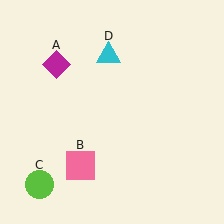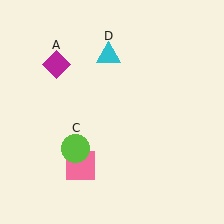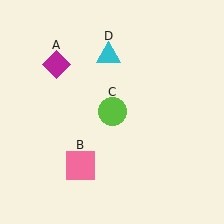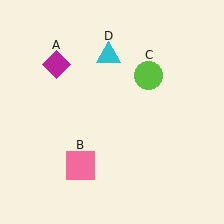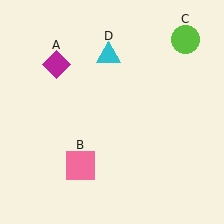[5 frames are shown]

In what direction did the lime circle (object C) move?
The lime circle (object C) moved up and to the right.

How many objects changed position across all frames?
1 object changed position: lime circle (object C).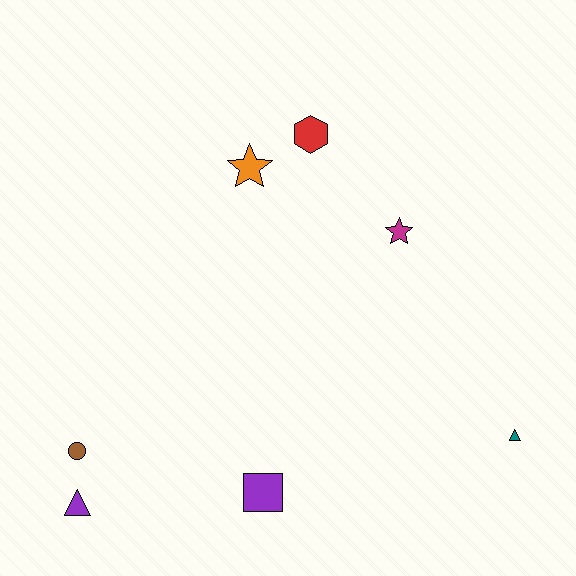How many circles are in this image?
There is 1 circle.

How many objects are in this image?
There are 7 objects.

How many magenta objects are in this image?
There is 1 magenta object.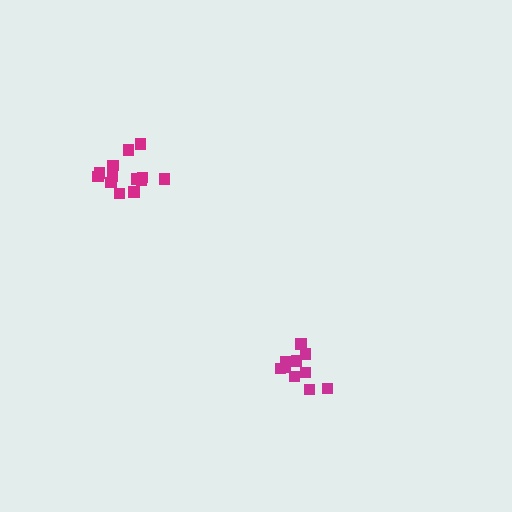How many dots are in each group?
Group 1: 13 dots, Group 2: 10 dots (23 total).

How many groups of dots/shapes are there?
There are 2 groups.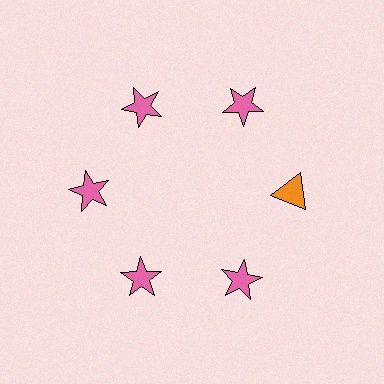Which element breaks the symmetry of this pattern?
The orange triangle at roughly the 3 o'clock position breaks the symmetry. All other shapes are pink stars.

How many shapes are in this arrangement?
There are 6 shapes arranged in a ring pattern.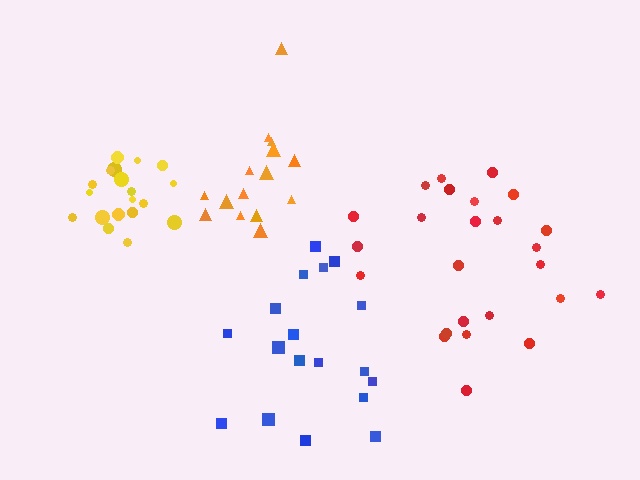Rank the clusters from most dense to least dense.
yellow, blue, orange, red.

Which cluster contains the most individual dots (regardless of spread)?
Red (25).